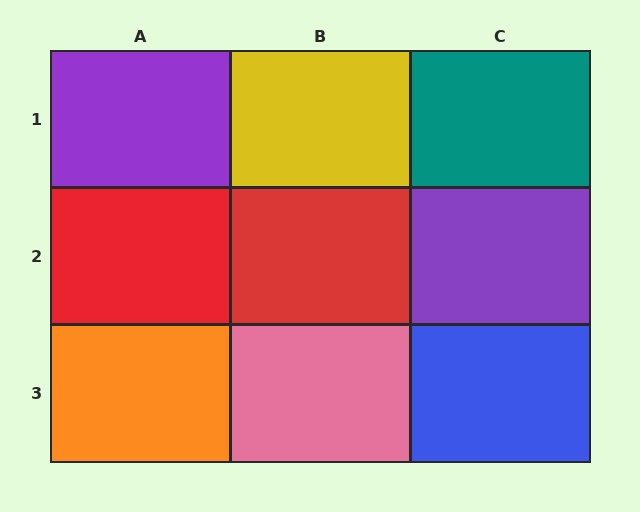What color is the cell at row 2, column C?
Purple.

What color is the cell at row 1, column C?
Teal.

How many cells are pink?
1 cell is pink.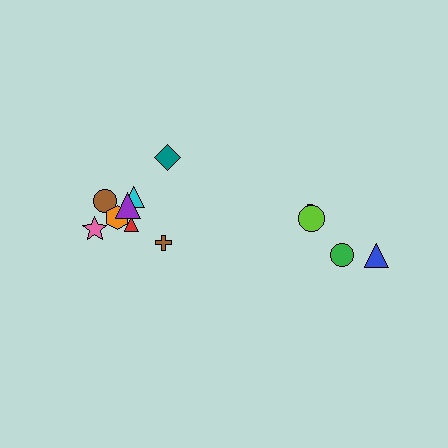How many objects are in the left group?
There are 8 objects.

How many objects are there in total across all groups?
There are 12 objects.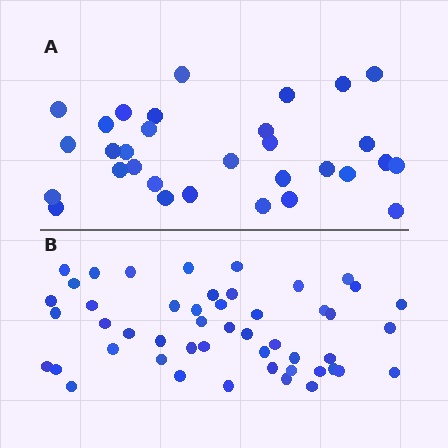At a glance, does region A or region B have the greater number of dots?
Region B (the bottom region) has more dots.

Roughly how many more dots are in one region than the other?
Region B has approximately 20 more dots than region A.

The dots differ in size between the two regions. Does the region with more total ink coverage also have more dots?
No. Region A has more total ink coverage because its dots are larger, but region B actually contains more individual dots. Total area can be misleading — the number of items is what matters here.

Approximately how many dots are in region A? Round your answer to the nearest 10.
About 30 dots. (The exact count is 31, which rounds to 30.)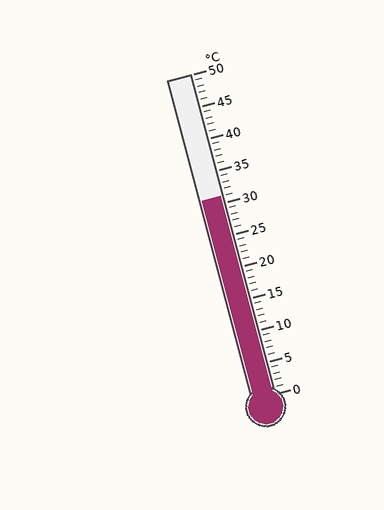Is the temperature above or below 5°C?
The temperature is above 5°C.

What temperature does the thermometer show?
The thermometer shows approximately 31°C.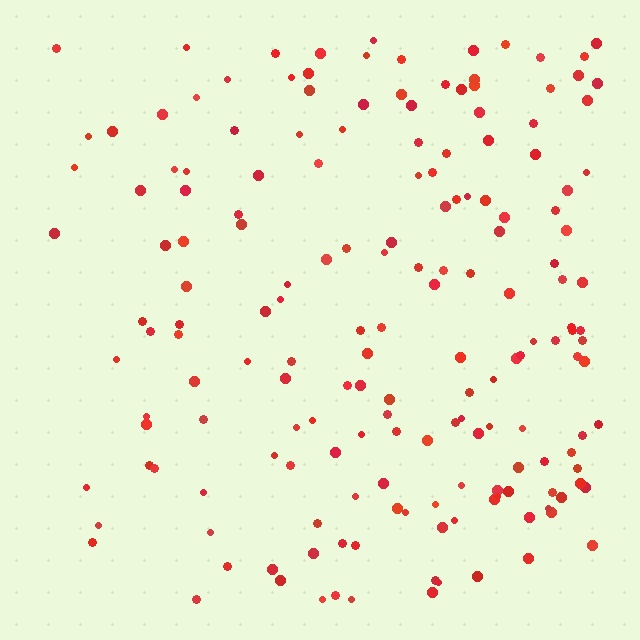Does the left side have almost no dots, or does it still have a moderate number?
Still a moderate number, just noticeably fewer than the right.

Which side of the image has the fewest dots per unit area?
The left.